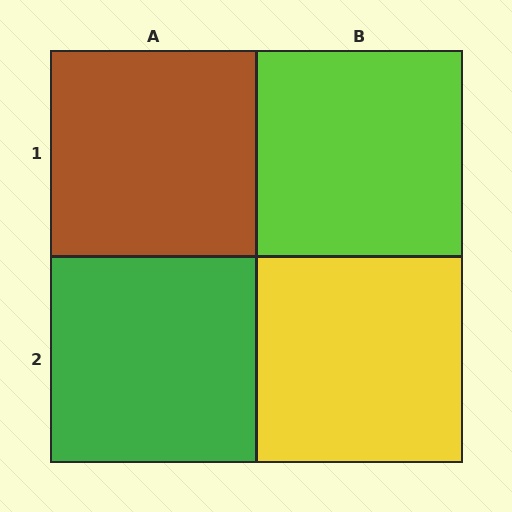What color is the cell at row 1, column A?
Brown.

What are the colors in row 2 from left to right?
Green, yellow.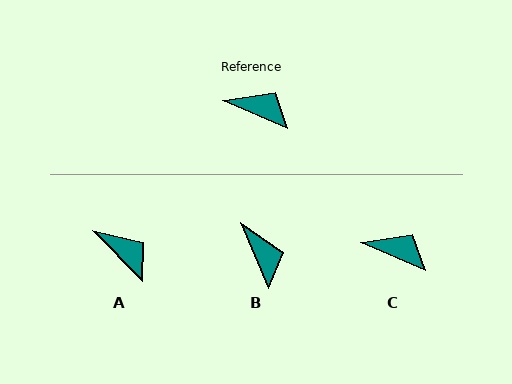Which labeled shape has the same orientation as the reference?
C.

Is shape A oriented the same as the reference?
No, it is off by about 22 degrees.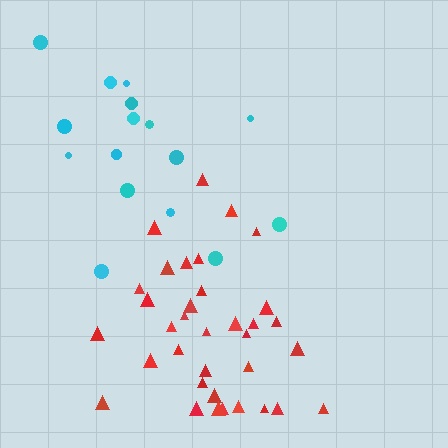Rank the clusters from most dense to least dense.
red, cyan.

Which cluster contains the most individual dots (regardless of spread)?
Red (35).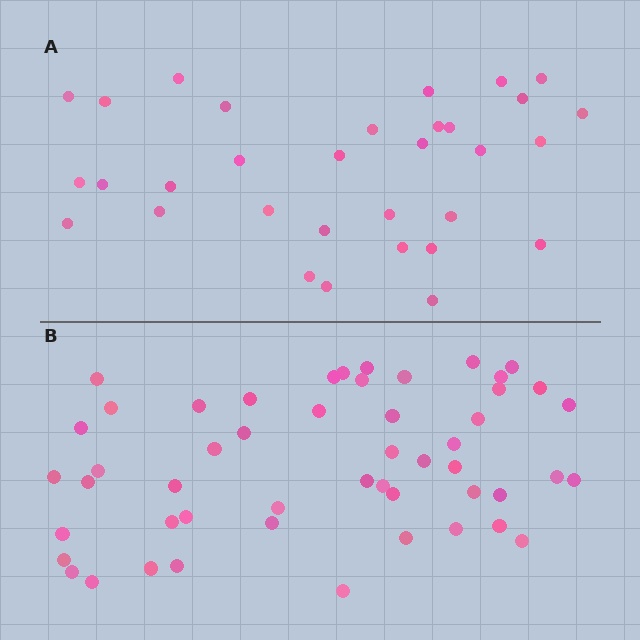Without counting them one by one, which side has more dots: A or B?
Region B (the bottom region) has more dots.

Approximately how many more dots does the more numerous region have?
Region B has approximately 20 more dots than region A.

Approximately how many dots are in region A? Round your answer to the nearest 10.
About 30 dots. (The exact count is 32, which rounds to 30.)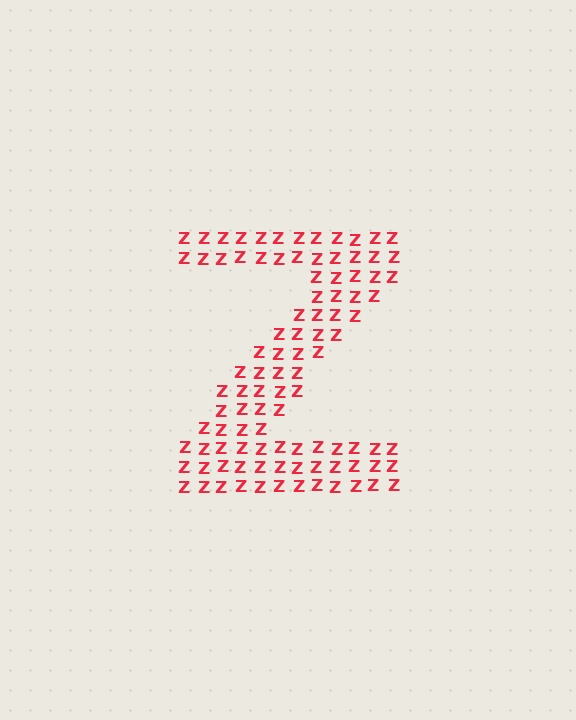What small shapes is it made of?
It is made of small letter Z's.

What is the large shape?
The large shape is the letter Z.